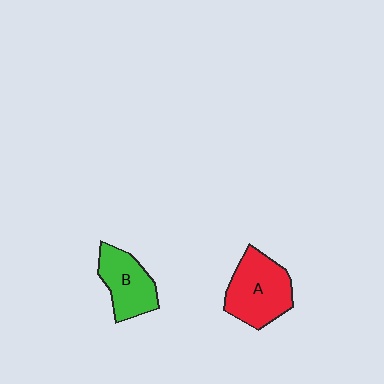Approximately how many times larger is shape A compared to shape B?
Approximately 1.3 times.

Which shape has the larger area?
Shape A (red).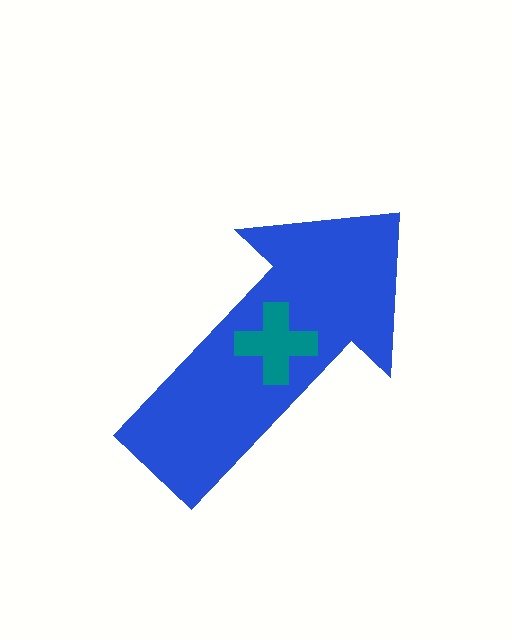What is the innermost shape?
The teal cross.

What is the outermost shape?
The blue arrow.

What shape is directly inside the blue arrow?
The teal cross.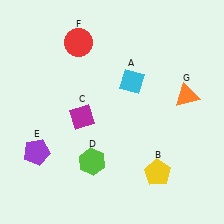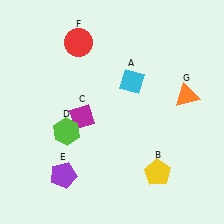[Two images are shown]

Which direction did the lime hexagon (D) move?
The lime hexagon (D) moved up.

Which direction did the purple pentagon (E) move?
The purple pentagon (E) moved right.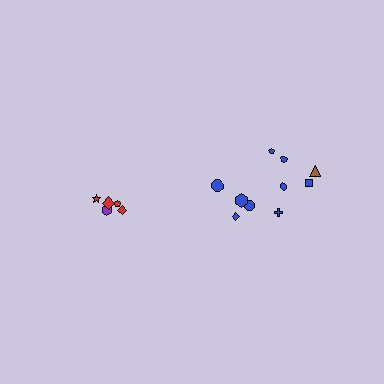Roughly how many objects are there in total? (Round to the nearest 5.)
Roughly 15 objects in total.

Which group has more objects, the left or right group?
The right group.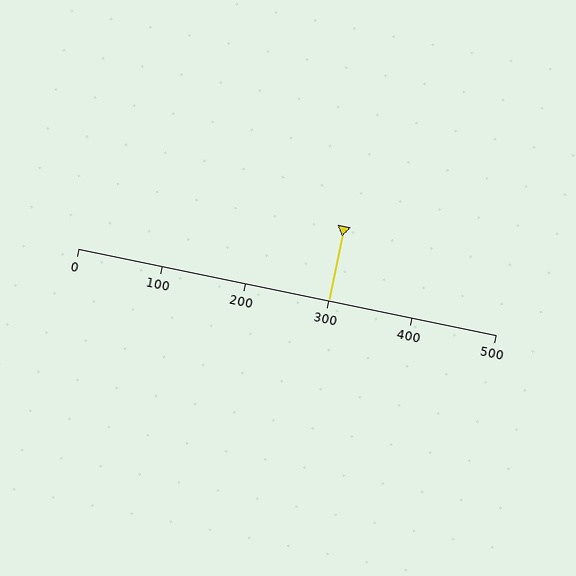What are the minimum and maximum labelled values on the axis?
The axis runs from 0 to 500.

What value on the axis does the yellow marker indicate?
The marker indicates approximately 300.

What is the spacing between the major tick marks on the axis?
The major ticks are spaced 100 apart.